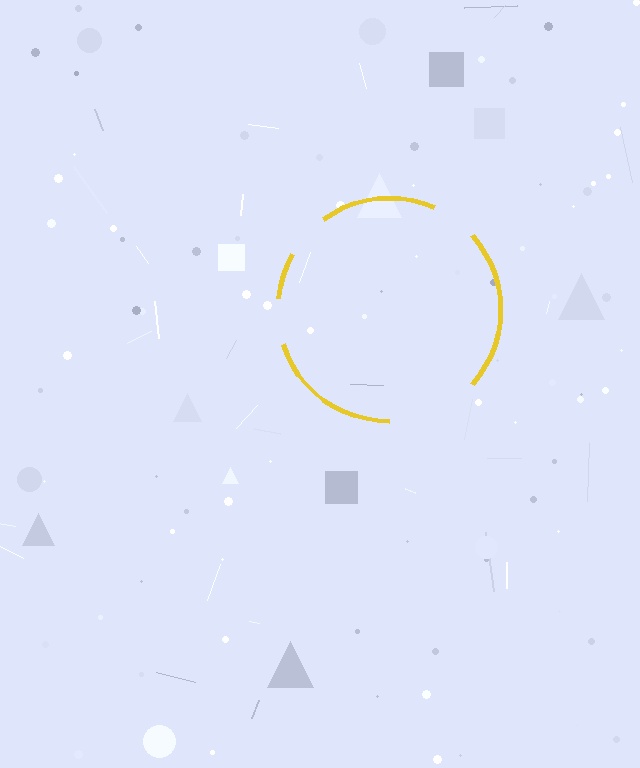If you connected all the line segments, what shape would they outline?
They would outline a circle.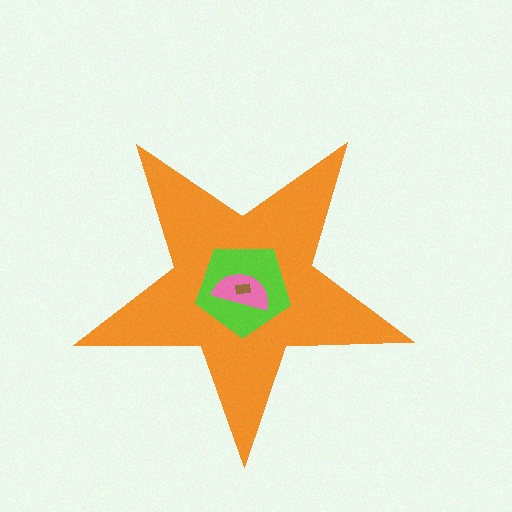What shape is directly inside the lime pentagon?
The pink semicircle.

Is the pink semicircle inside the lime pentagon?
Yes.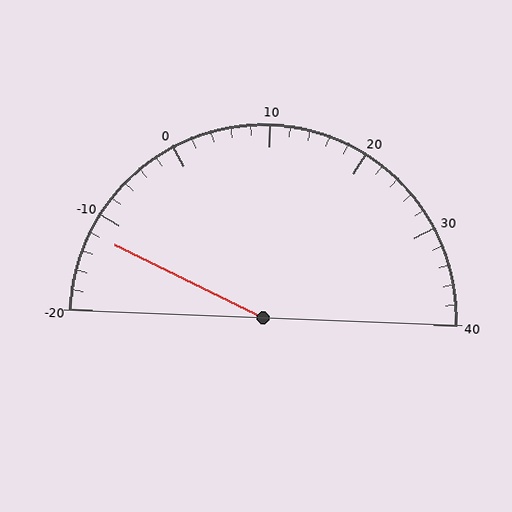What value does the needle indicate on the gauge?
The needle indicates approximately -12.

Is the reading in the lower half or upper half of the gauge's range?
The reading is in the lower half of the range (-20 to 40).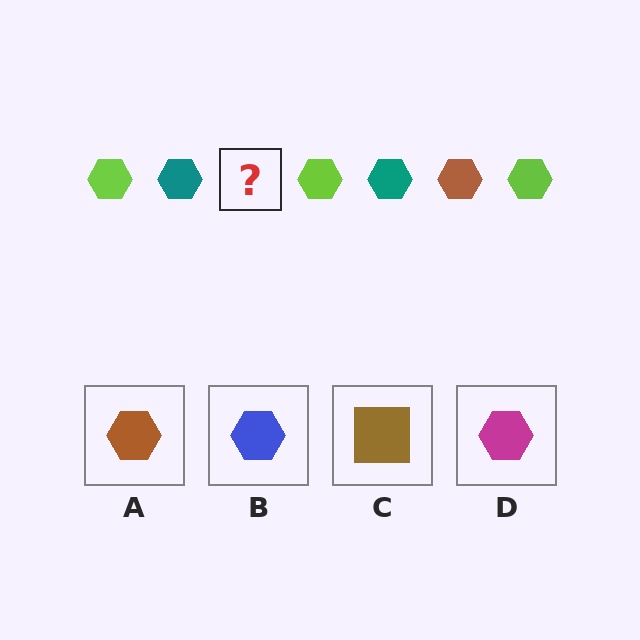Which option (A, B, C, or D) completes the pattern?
A.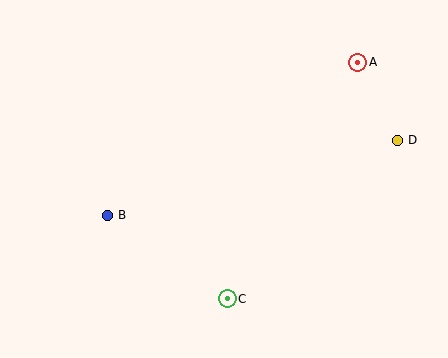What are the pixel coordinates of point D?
Point D is at (397, 140).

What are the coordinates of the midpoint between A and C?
The midpoint between A and C is at (293, 180).